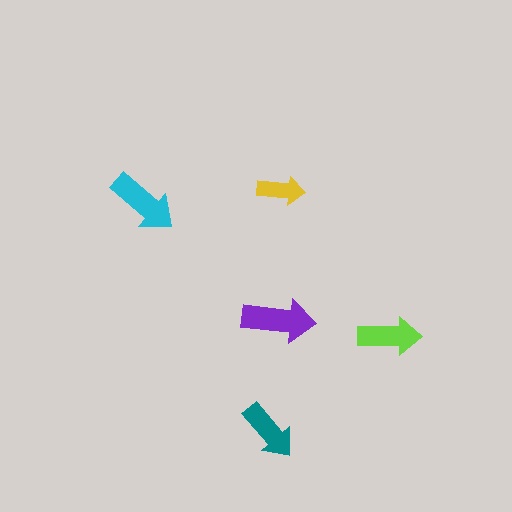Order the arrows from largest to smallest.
the purple one, the cyan one, the lime one, the teal one, the yellow one.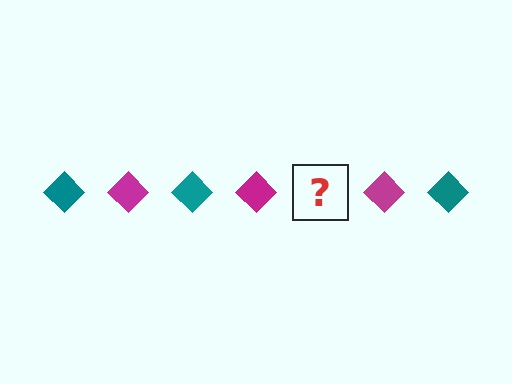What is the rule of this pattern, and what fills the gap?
The rule is that the pattern cycles through teal, magenta diamonds. The gap should be filled with a teal diamond.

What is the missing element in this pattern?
The missing element is a teal diamond.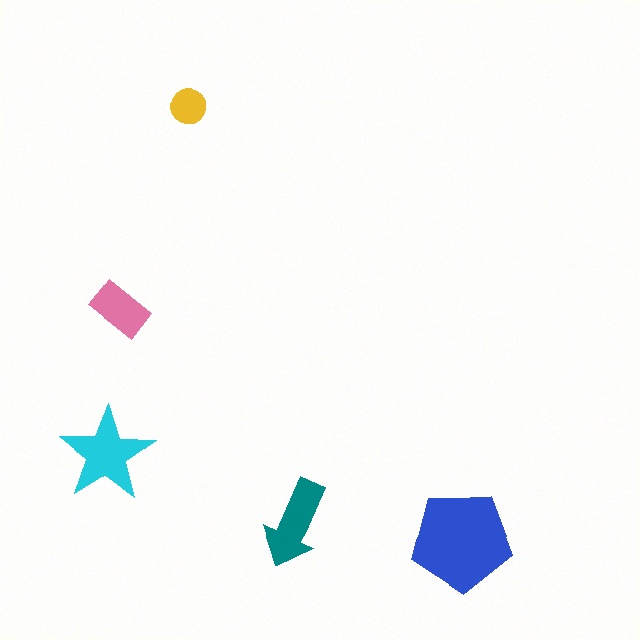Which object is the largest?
The blue pentagon.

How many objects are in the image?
There are 5 objects in the image.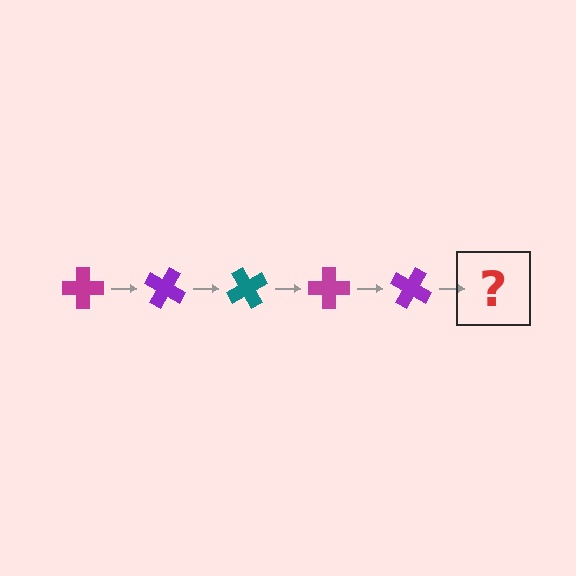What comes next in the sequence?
The next element should be a teal cross, rotated 150 degrees from the start.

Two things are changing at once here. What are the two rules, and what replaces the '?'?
The two rules are that it rotates 30 degrees each step and the color cycles through magenta, purple, and teal. The '?' should be a teal cross, rotated 150 degrees from the start.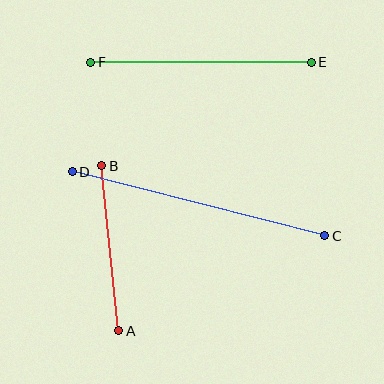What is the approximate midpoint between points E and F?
The midpoint is at approximately (201, 62) pixels.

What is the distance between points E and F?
The distance is approximately 220 pixels.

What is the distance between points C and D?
The distance is approximately 261 pixels.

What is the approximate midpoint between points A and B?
The midpoint is at approximately (110, 248) pixels.